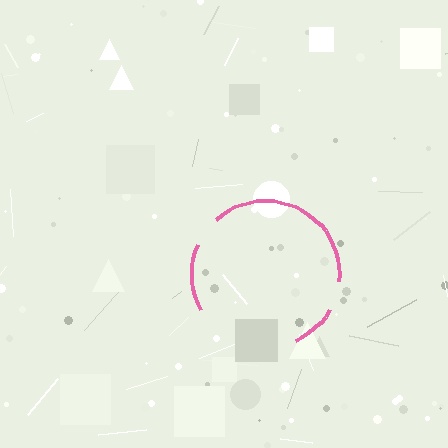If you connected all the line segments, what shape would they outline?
They would outline a circle.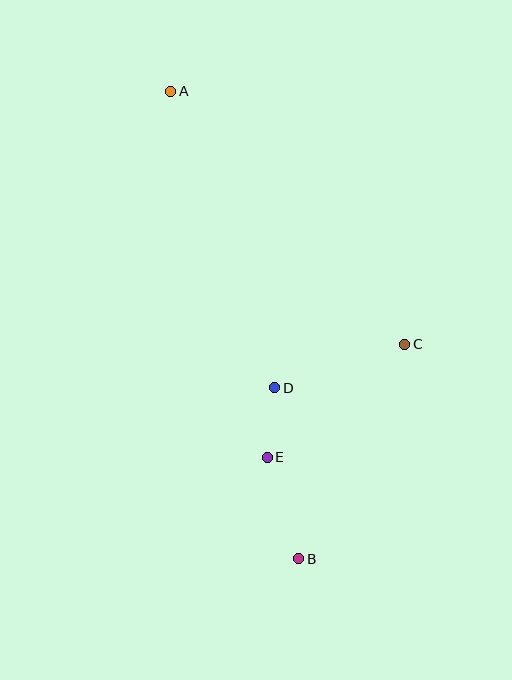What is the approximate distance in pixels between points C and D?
The distance between C and D is approximately 137 pixels.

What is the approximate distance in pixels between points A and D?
The distance between A and D is approximately 314 pixels.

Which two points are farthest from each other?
Points A and B are farthest from each other.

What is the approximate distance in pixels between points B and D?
The distance between B and D is approximately 173 pixels.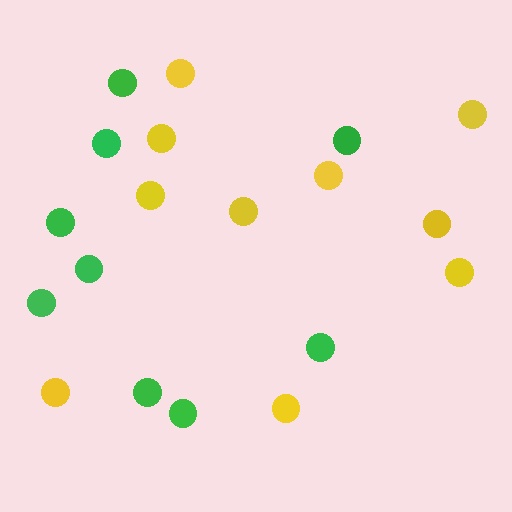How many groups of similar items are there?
There are 2 groups: one group of green circles (9) and one group of yellow circles (10).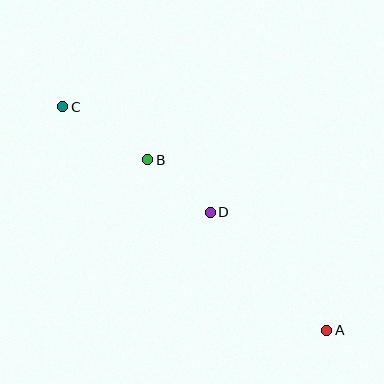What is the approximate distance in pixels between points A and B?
The distance between A and B is approximately 247 pixels.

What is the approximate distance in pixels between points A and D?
The distance between A and D is approximately 166 pixels.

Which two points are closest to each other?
Points B and D are closest to each other.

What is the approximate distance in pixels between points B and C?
The distance between B and C is approximately 100 pixels.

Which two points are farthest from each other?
Points A and C are farthest from each other.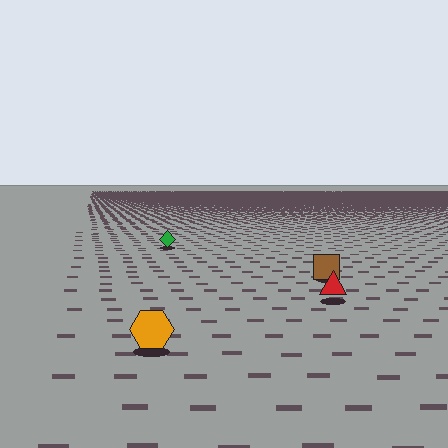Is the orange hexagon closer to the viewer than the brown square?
Yes. The orange hexagon is closer — you can tell from the texture gradient: the ground texture is coarser near it.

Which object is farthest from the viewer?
The green diamond is farthest from the viewer. It appears smaller and the ground texture around it is denser.